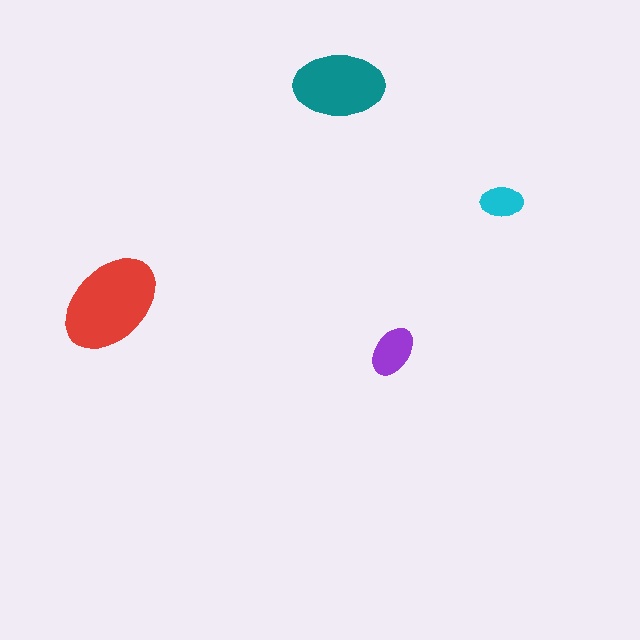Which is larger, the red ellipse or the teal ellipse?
The red one.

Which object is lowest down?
The purple ellipse is bottommost.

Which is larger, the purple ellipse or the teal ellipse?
The teal one.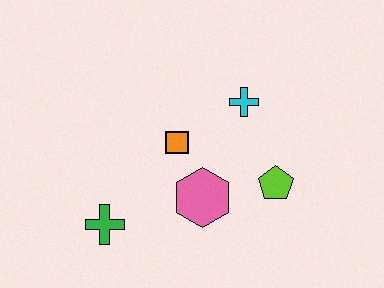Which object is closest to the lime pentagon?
The pink hexagon is closest to the lime pentagon.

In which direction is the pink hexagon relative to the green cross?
The pink hexagon is to the right of the green cross.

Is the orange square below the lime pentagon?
No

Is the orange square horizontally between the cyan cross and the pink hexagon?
No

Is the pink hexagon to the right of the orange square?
Yes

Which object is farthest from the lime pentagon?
The green cross is farthest from the lime pentagon.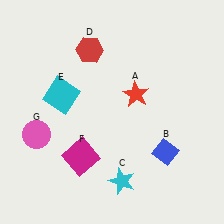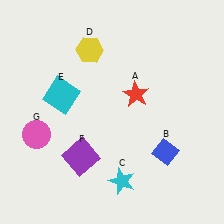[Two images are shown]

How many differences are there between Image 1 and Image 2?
There are 2 differences between the two images.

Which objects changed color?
D changed from red to yellow. F changed from magenta to purple.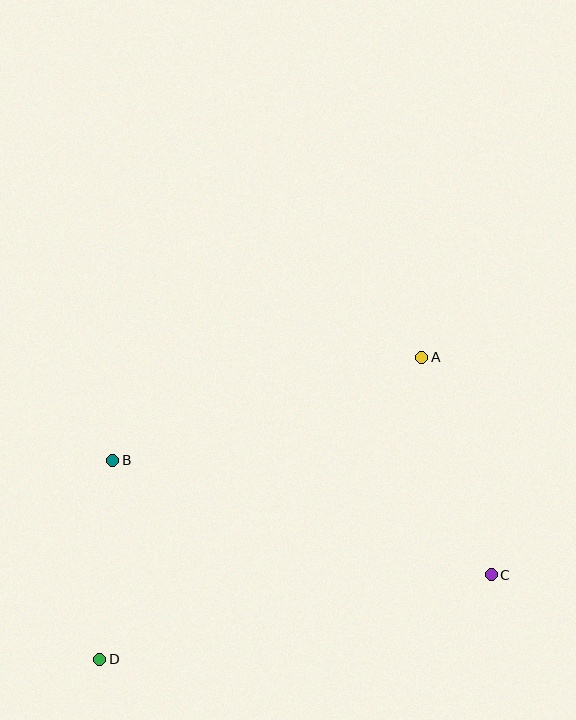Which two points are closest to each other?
Points B and D are closest to each other.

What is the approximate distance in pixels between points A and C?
The distance between A and C is approximately 228 pixels.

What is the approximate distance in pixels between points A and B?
The distance between A and B is approximately 326 pixels.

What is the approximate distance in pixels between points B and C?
The distance between B and C is approximately 396 pixels.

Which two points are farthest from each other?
Points A and D are farthest from each other.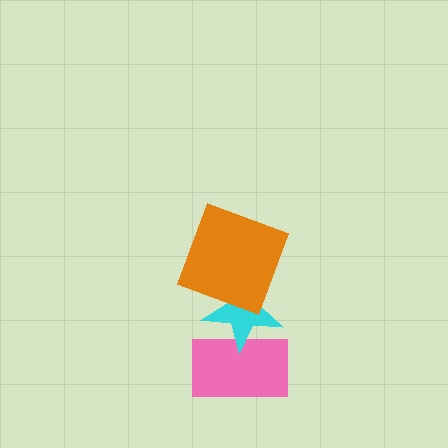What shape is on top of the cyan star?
The orange square is on top of the cyan star.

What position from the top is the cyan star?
The cyan star is 2nd from the top.